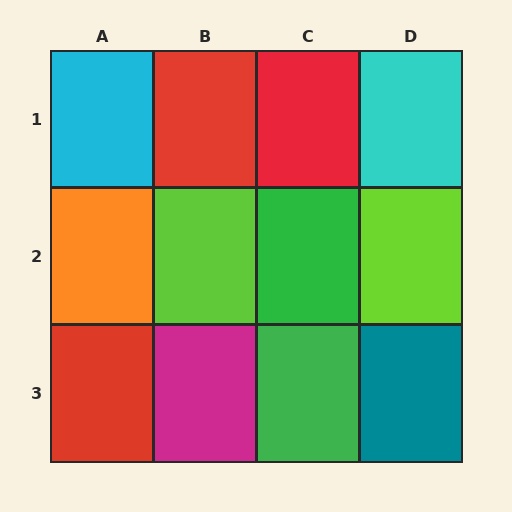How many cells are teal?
1 cell is teal.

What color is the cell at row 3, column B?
Magenta.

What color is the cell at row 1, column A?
Cyan.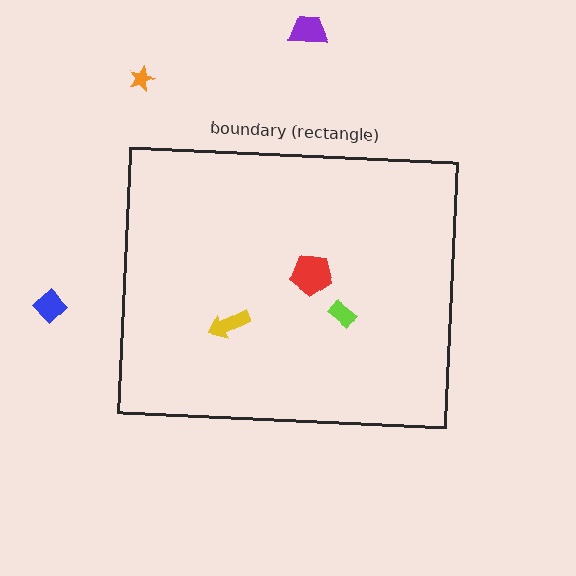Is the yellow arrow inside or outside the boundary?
Inside.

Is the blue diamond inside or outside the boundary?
Outside.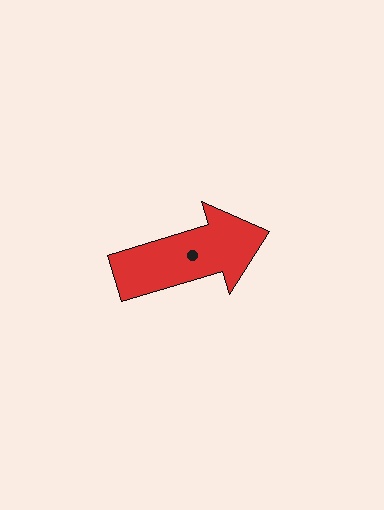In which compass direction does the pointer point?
East.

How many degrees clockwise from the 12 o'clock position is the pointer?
Approximately 73 degrees.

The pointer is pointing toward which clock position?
Roughly 2 o'clock.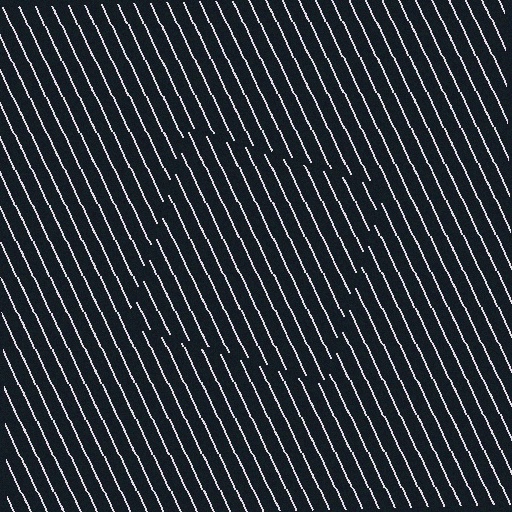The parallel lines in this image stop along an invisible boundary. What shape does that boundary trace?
An illusory square. The interior of the shape contains the same grating, shifted by half a period — the contour is defined by the phase discontinuity where line-ends from the inner and outer gratings abut.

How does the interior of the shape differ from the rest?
The interior of the shape contains the same grating, shifted by half a period — the contour is defined by the phase discontinuity where line-ends from the inner and outer gratings abut.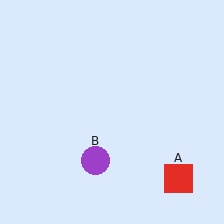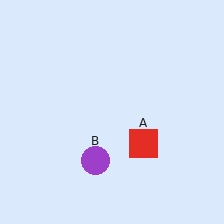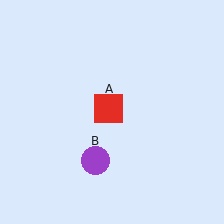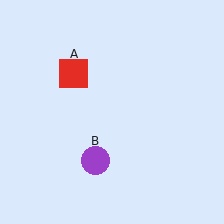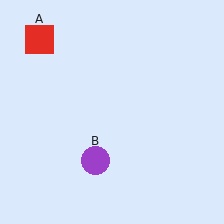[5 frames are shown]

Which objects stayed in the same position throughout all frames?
Purple circle (object B) remained stationary.